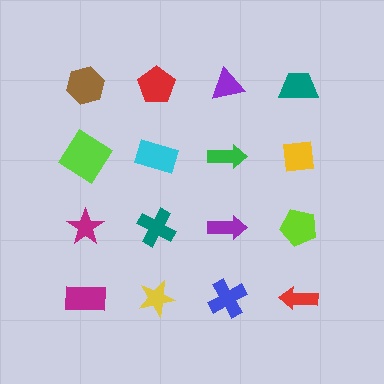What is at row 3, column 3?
A purple arrow.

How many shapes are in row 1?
4 shapes.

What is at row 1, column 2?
A red pentagon.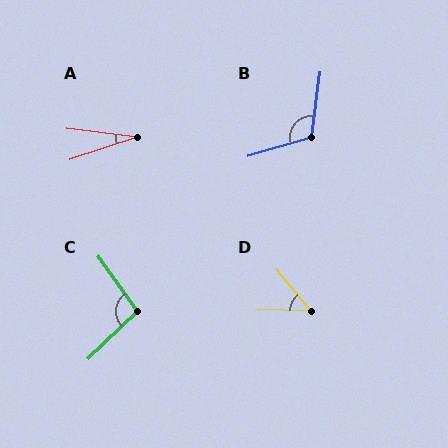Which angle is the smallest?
A, at approximately 25 degrees.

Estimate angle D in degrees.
Approximately 49 degrees.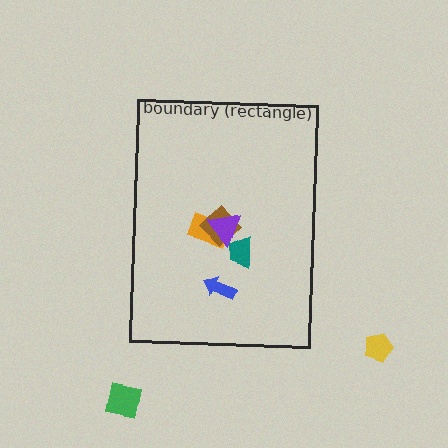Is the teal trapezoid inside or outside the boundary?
Inside.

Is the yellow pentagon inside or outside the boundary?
Outside.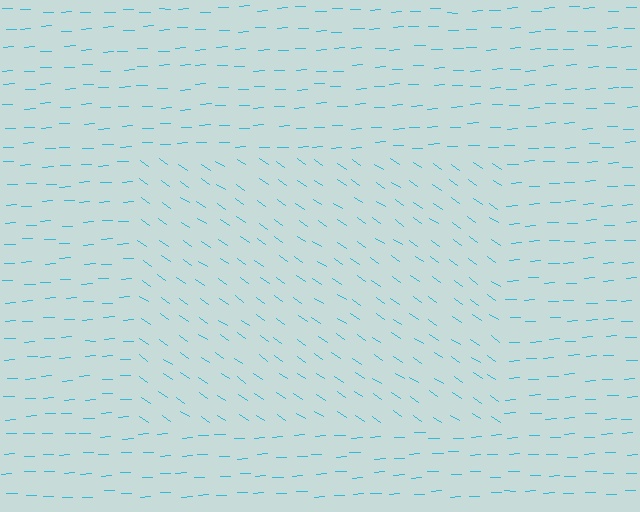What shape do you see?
I see a rectangle.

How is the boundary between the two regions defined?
The boundary is defined purely by a change in line orientation (approximately 37 degrees difference). All lines are the same color and thickness.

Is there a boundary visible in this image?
Yes, there is a texture boundary formed by a change in line orientation.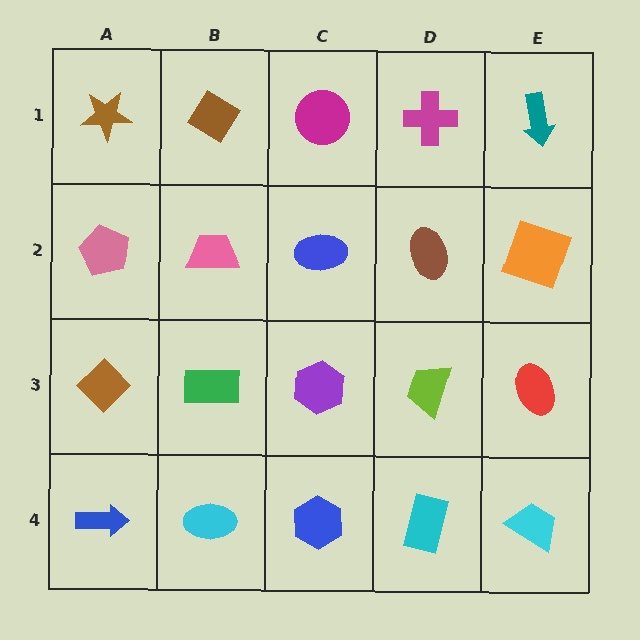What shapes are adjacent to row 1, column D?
A brown ellipse (row 2, column D), a magenta circle (row 1, column C), a teal arrow (row 1, column E).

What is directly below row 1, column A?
A pink pentagon.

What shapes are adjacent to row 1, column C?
A blue ellipse (row 2, column C), a brown diamond (row 1, column B), a magenta cross (row 1, column D).